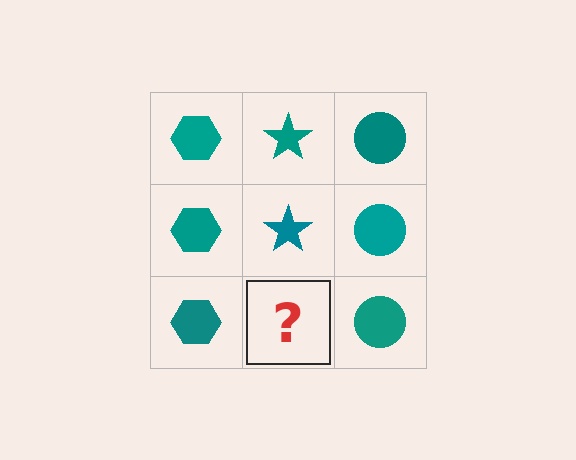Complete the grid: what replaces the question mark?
The question mark should be replaced with a teal star.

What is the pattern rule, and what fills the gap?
The rule is that each column has a consistent shape. The gap should be filled with a teal star.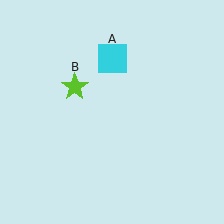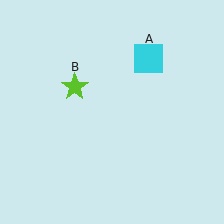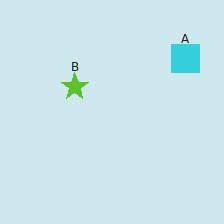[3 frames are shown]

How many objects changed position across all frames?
1 object changed position: cyan square (object A).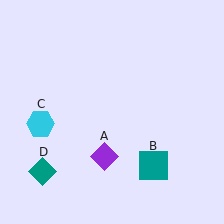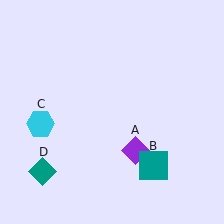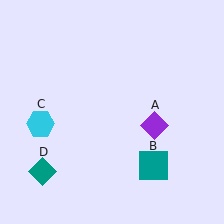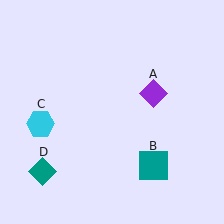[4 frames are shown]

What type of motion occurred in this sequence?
The purple diamond (object A) rotated counterclockwise around the center of the scene.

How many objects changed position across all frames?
1 object changed position: purple diamond (object A).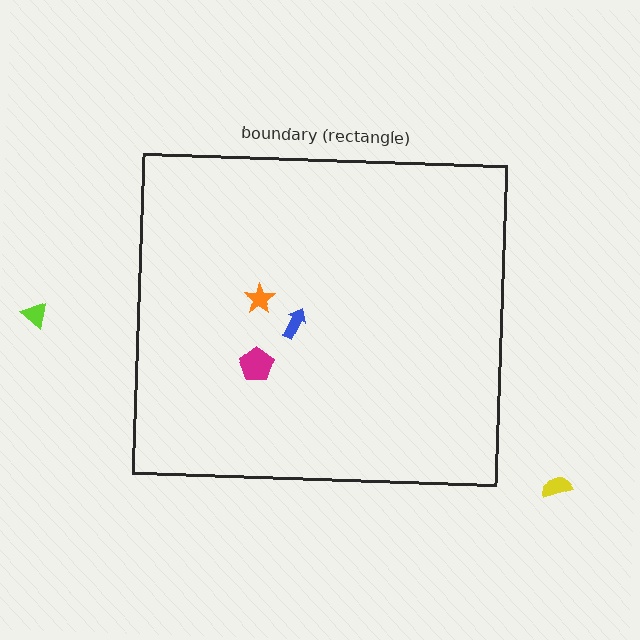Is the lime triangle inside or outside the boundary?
Outside.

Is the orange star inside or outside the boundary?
Inside.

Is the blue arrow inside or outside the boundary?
Inside.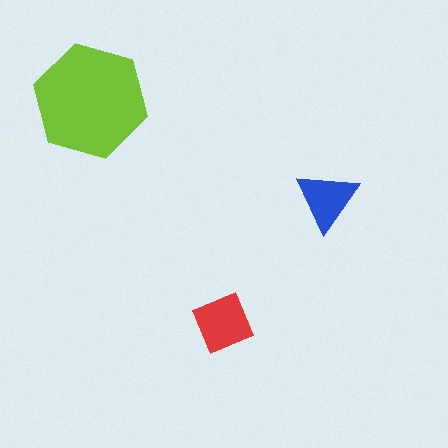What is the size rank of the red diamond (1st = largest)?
2nd.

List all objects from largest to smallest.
The lime hexagon, the red diamond, the blue triangle.